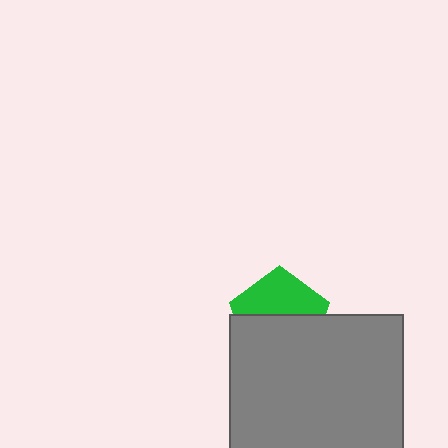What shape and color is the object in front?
The object in front is a gray square.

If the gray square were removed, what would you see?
You would see the complete green pentagon.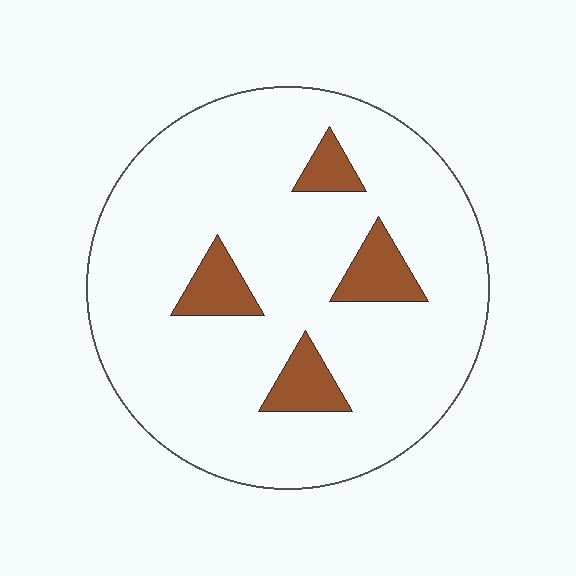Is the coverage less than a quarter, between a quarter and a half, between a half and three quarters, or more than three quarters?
Less than a quarter.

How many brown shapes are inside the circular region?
4.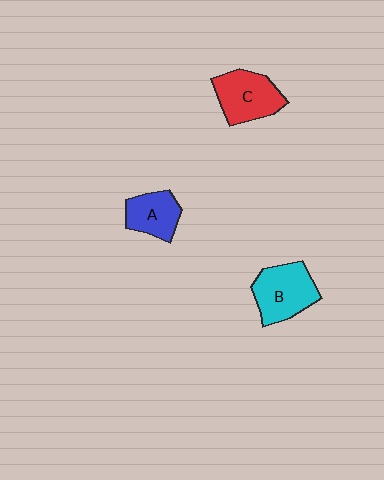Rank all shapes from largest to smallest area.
From largest to smallest: B (cyan), C (red), A (blue).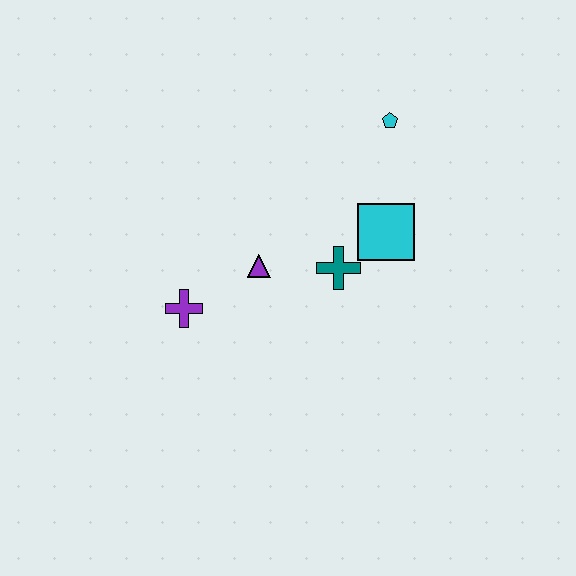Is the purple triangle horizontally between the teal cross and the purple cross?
Yes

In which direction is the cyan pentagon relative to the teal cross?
The cyan pentagon is above the teal cross.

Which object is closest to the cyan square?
The teal cross is closest to the cyan square.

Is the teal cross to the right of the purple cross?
Yes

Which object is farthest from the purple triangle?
The cyan pentagon is farthest from the purple triangle.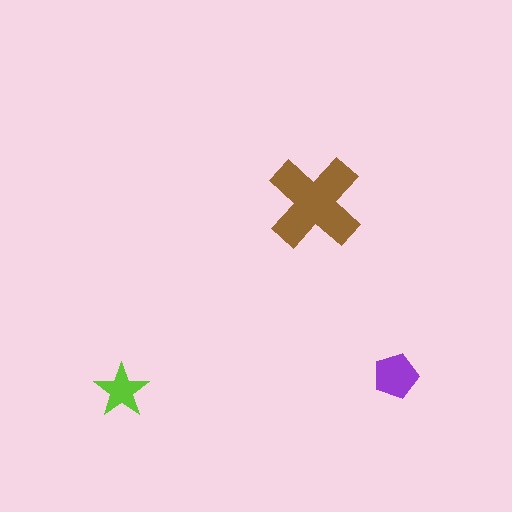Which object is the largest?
The brown cross.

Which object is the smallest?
The lime star.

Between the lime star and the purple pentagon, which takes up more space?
The purple pentagon.